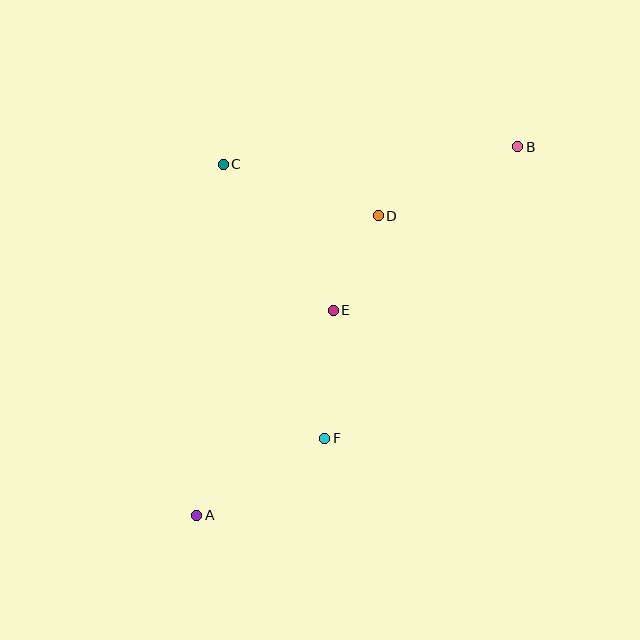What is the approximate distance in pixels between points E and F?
The distance between E and F is approximately 129 pixels.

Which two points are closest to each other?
Points D and E are closest to each other.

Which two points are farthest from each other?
Points A and B are farthest from each other.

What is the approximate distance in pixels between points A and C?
The distance between A and C is approximately 352 pixels.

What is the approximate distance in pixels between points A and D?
The distance between A and D is approximately 350 pixels.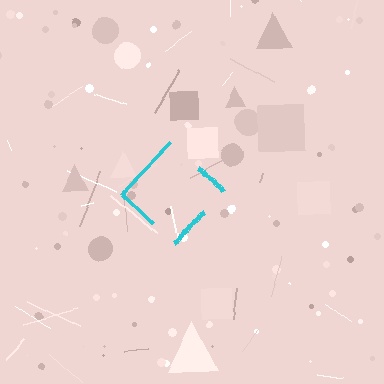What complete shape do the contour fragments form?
The contour fragments form a diamond.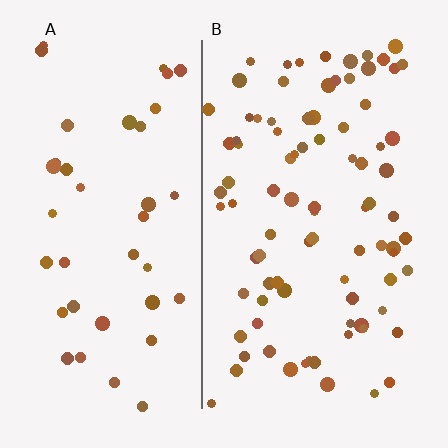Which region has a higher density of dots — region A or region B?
B (the right).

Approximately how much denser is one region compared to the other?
Approximately 2.2× — region B over region A.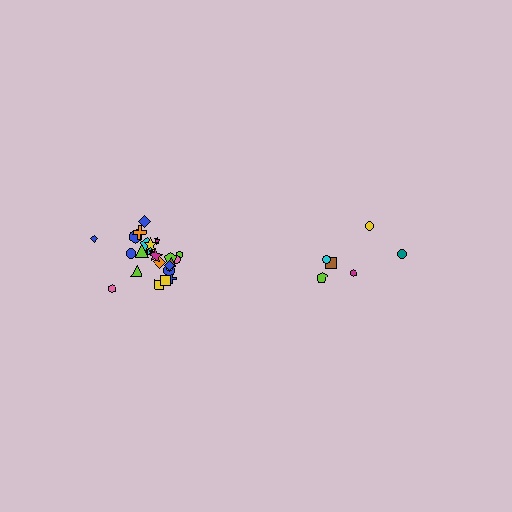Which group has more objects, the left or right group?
The left group.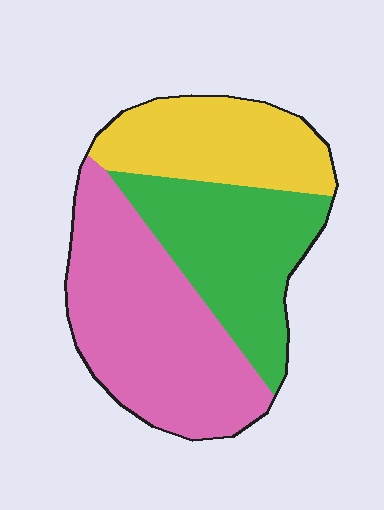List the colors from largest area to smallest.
From largest to smallest: pink, green, yellow.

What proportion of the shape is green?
Green covers 31% of the shape.